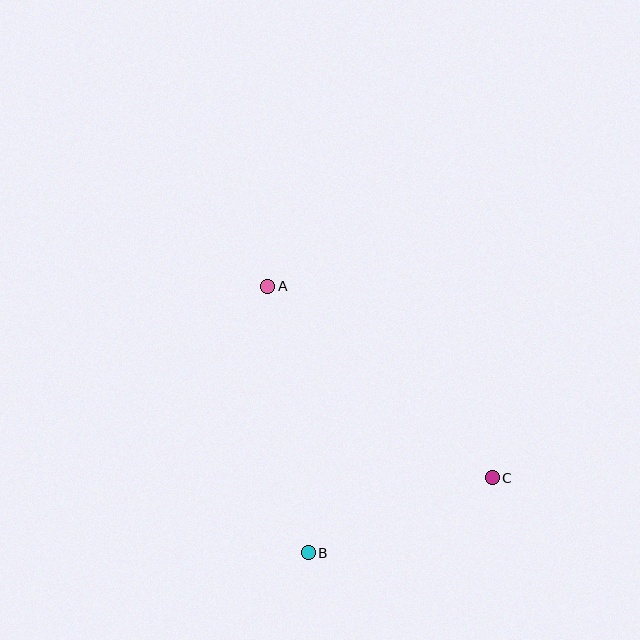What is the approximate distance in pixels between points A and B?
The distance between A and B is approximately 270 pixels.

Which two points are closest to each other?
Points B and C are closest to each other.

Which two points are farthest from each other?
Points A and C are farthest from each other.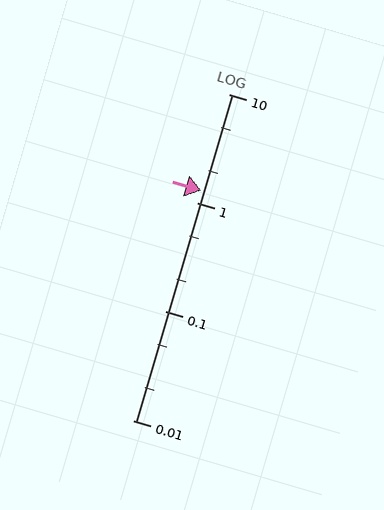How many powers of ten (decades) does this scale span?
The scale spans 3 decades, from 0.01 to 10.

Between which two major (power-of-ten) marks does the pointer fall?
The pointer is between 1 and 10.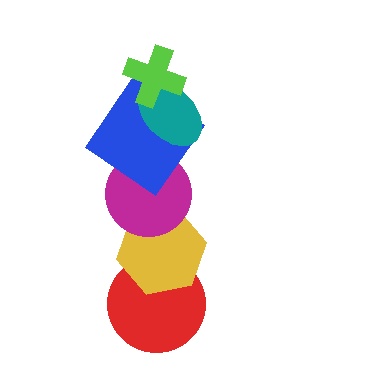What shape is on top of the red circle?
The yellow hexagon is on top of the red circle.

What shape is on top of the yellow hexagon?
The magenta circle is on top of the yellow hexagon.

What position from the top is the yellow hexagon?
The yellow hexagon is 5th from the top.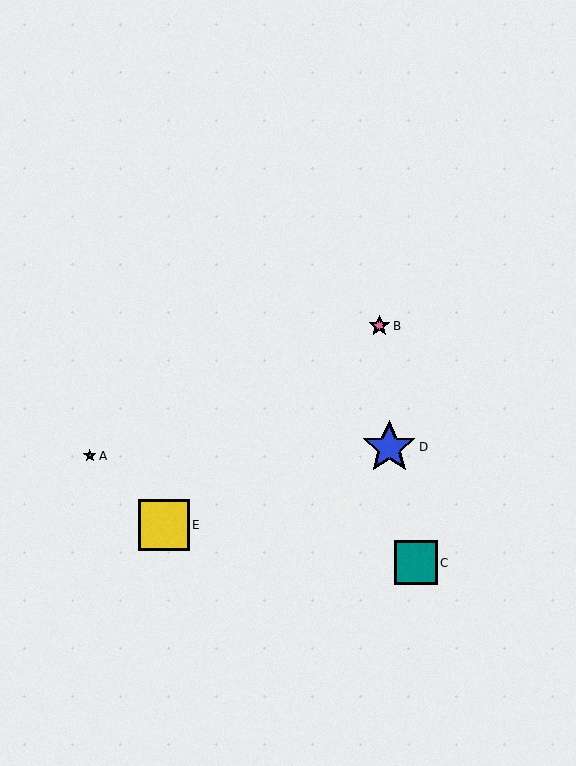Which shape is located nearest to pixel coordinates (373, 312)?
The pink star (labeled B) at (379, 326) is nearest to that location.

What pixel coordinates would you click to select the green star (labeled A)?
Click at (90, 456) to select the green star A.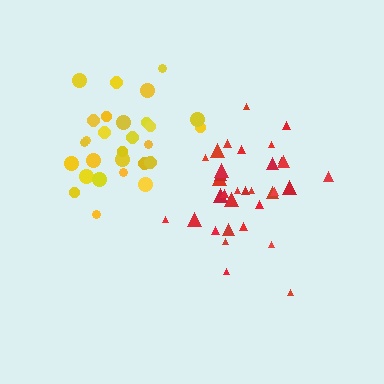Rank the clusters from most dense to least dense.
yellow, red.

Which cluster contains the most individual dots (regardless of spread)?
Red (33).